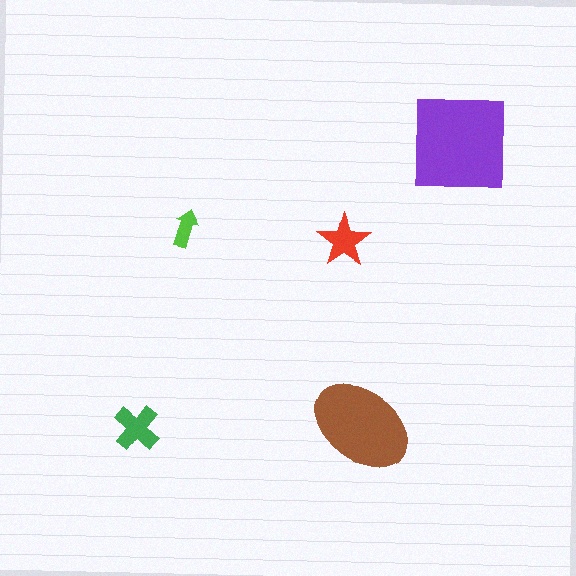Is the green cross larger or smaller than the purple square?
Smaller.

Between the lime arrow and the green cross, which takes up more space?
The green cross.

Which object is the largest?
The purple square.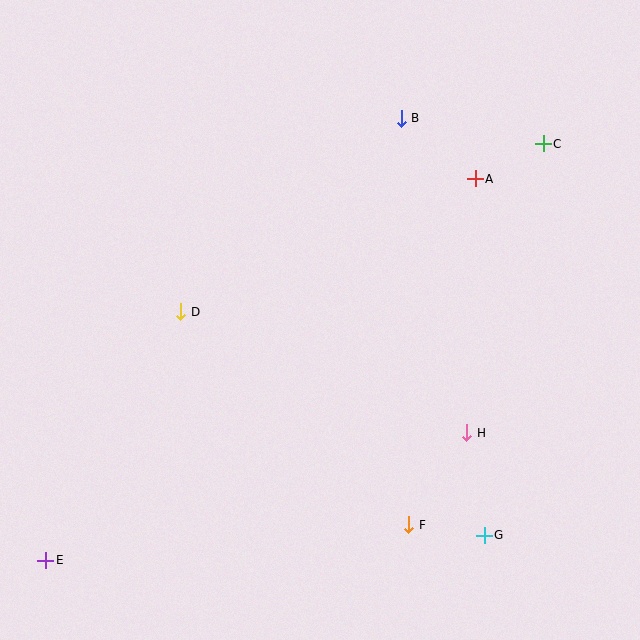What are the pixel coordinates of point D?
Point D is at (181, 312).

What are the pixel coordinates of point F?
Point F is at (409, 525).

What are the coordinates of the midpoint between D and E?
The midpoint between D and E is at (113, 436).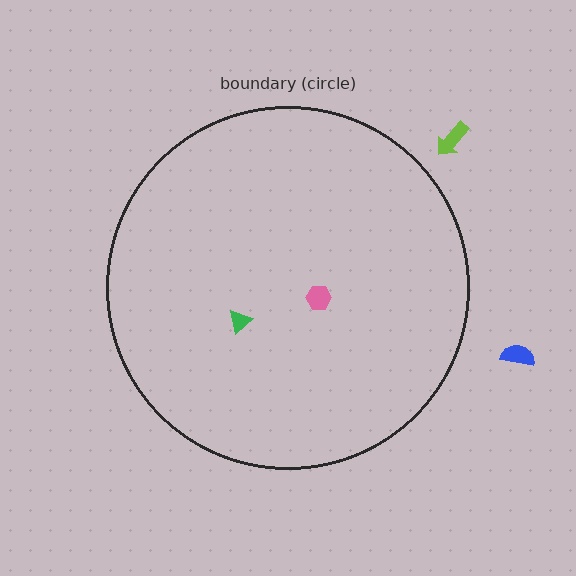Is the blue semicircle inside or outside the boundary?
Outside.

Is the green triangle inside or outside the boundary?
Inside.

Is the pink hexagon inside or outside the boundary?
Inside.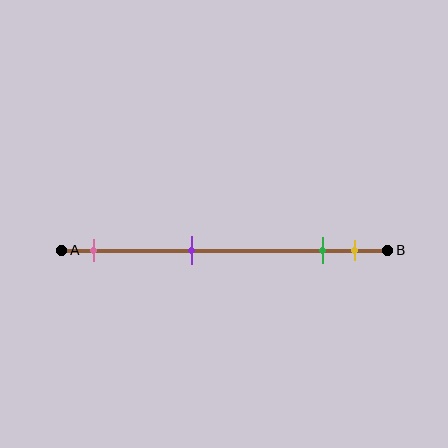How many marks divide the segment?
There are 4 marks dividing the segment.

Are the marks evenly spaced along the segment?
No, the marks are not evenly spaced.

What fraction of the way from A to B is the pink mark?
The pink mark is approximately 10% (0.1) of the way from A to B.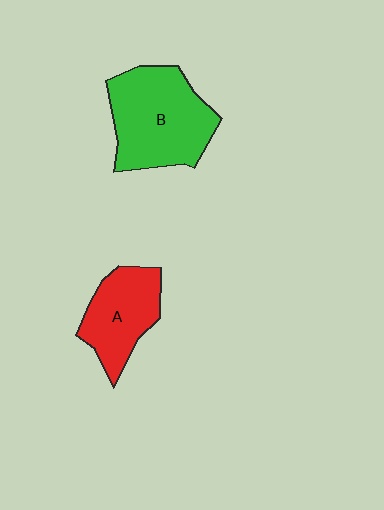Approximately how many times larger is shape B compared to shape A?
Approximately 1.5 times.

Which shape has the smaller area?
Shape A (red).